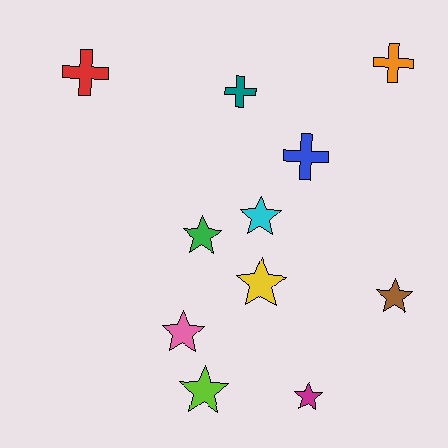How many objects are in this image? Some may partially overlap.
There are 11 objects.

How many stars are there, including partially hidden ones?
There are 7 stars.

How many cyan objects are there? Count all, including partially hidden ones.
There is 1 cyan object.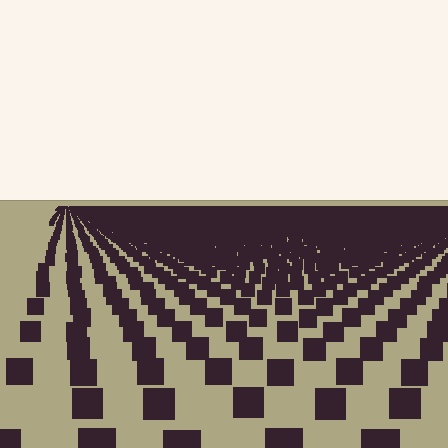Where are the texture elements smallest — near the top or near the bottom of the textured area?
Near the top.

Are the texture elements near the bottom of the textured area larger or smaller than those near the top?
Larger. Near the bottom, elements are closer to the viewer and appear at a bigger on-screen size.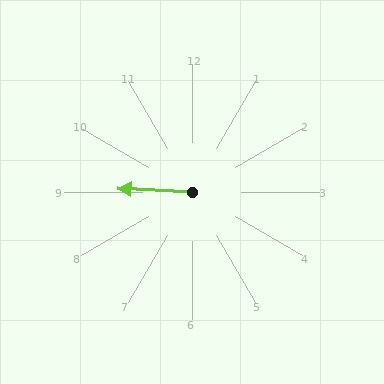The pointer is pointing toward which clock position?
Roughly 9 o'clock.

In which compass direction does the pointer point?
West.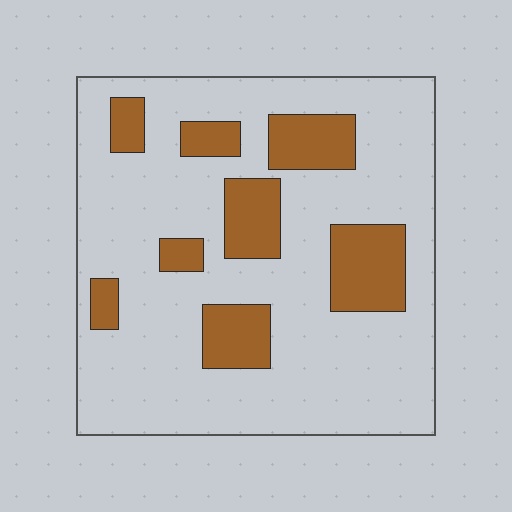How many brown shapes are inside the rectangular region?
8.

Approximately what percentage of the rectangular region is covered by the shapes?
Approximately 20%.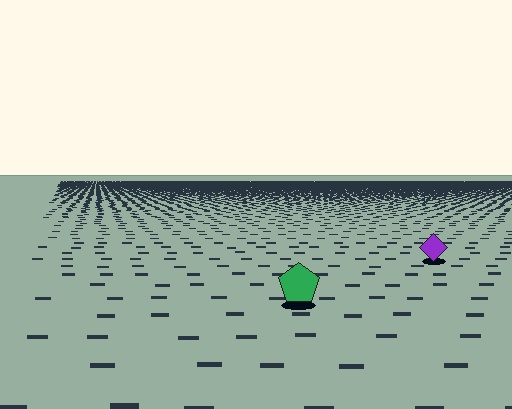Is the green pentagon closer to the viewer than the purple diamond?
Yes. The green pentagon is closer — you can tell from the texture gradient: the ground texture is coarser near it.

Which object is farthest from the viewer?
The purple diamond is farthest from the viewer. It appears smaller and the ground texture around it is denser.